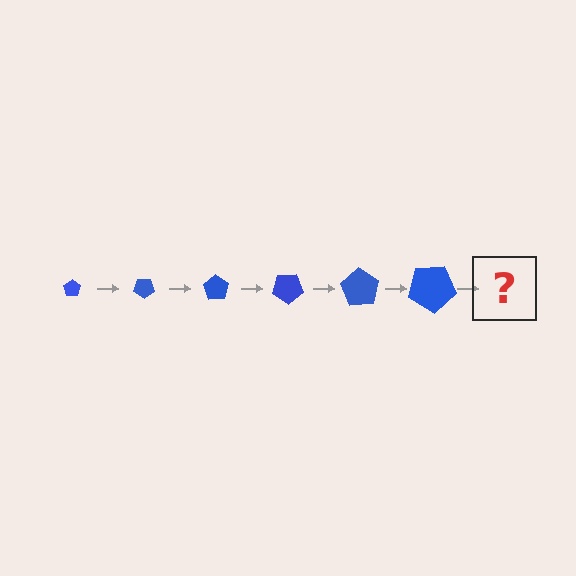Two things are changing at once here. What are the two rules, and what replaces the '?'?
The two rules are that the pentagon grows larger each step and it rotates 35 degrees each step. The '?' should be a pentagon, larger than the previous one and rotated 210 degrees from the start.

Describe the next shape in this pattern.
It should be a pentagon, larger than the previous one and rotated 210 degrees from the start.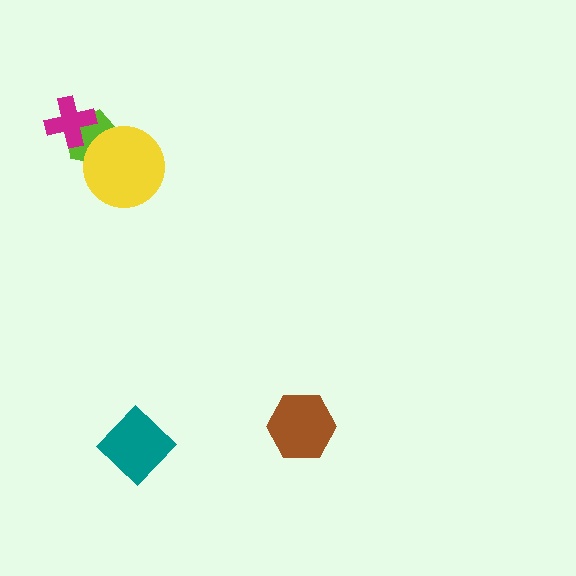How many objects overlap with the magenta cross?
1 object overlaps with the magenta cross.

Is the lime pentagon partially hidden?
Yes, it is partially covered by another shape.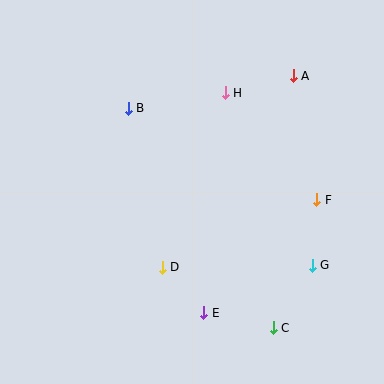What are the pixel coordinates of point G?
Point G is at (312, 265).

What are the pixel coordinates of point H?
Point H is at (225, 93).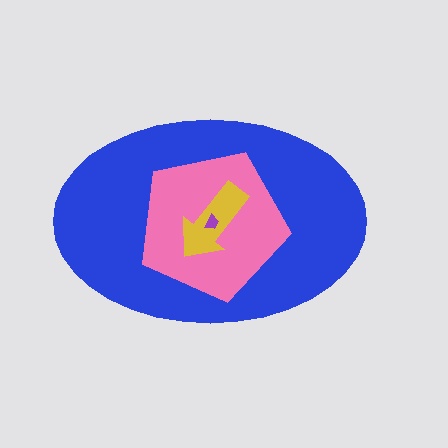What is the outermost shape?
The blue ellipse.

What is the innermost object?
The purple trapezoid.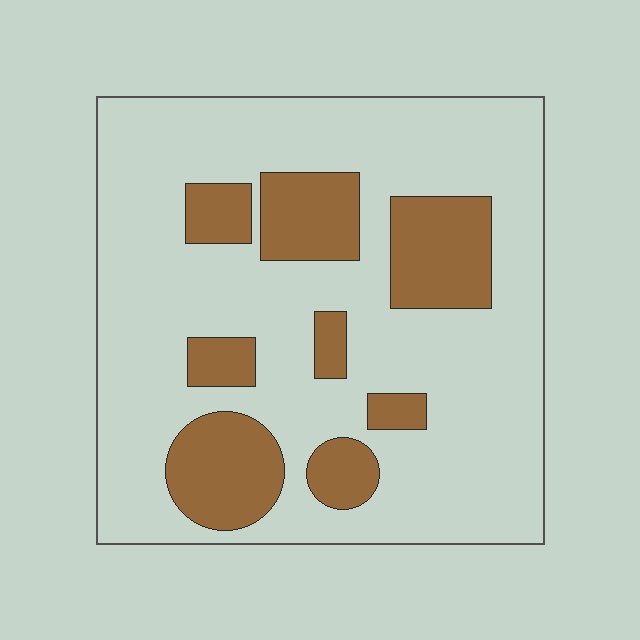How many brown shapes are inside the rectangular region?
8.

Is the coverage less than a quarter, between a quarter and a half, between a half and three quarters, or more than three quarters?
Less than a quarter.